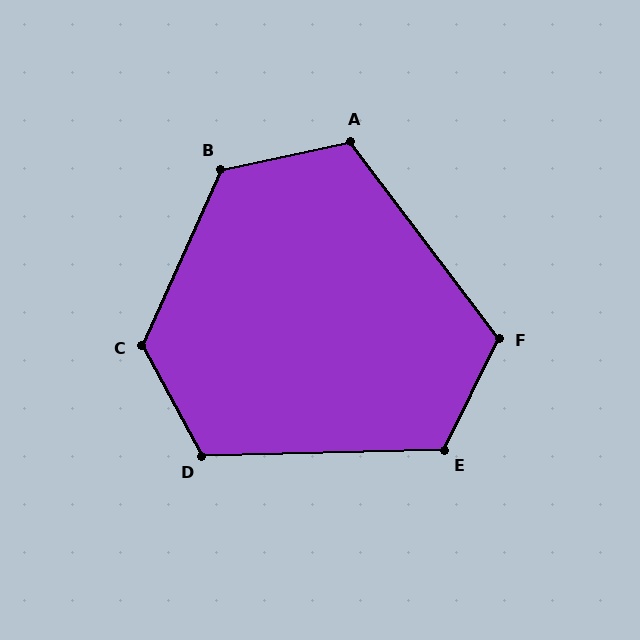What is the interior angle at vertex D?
Approximately 117 degrees (obtuse).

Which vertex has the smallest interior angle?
A, at approximately 115 degrees.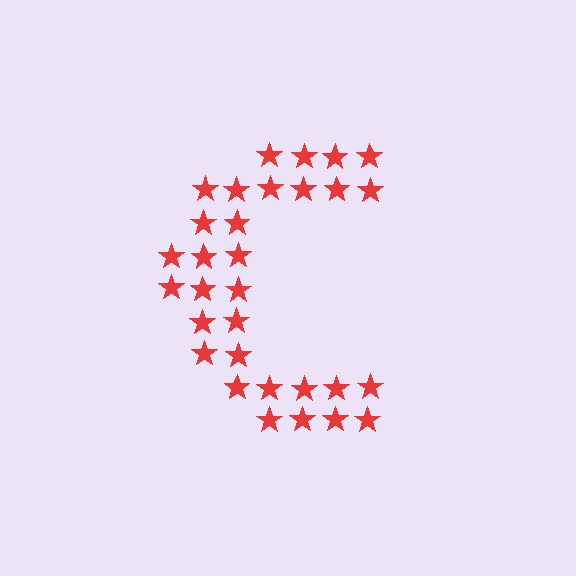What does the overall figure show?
The overall figure shows the letter C.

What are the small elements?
The small elements are stars.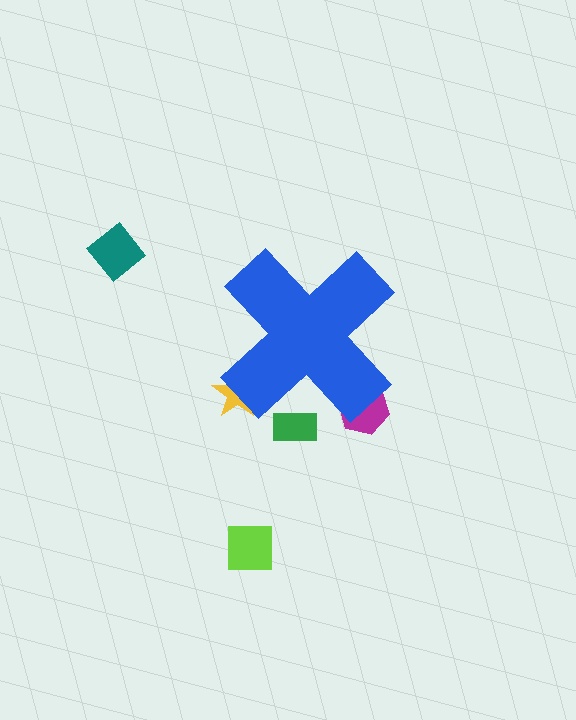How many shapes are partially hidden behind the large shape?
3 shapes are partially hidden.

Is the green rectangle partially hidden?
Yes, the green rectangle is partially hidden behind the blue cross.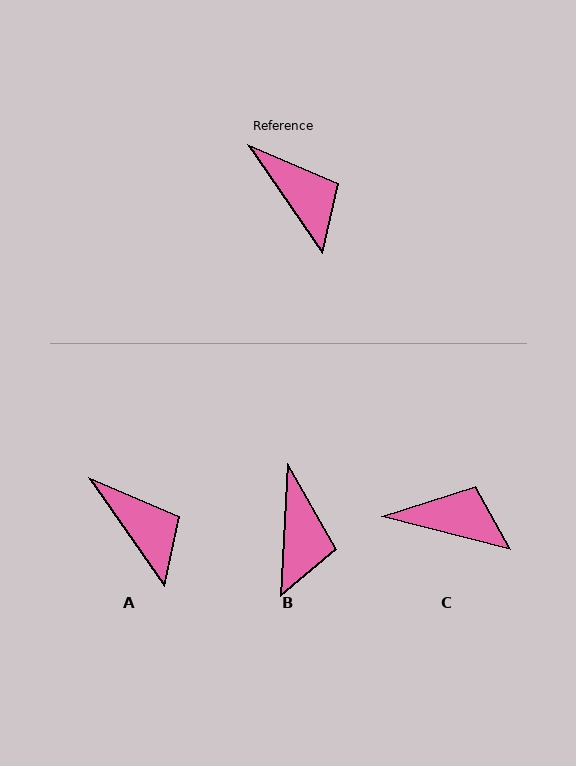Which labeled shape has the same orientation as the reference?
A.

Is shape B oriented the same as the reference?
No, it is off by about 37 degrees.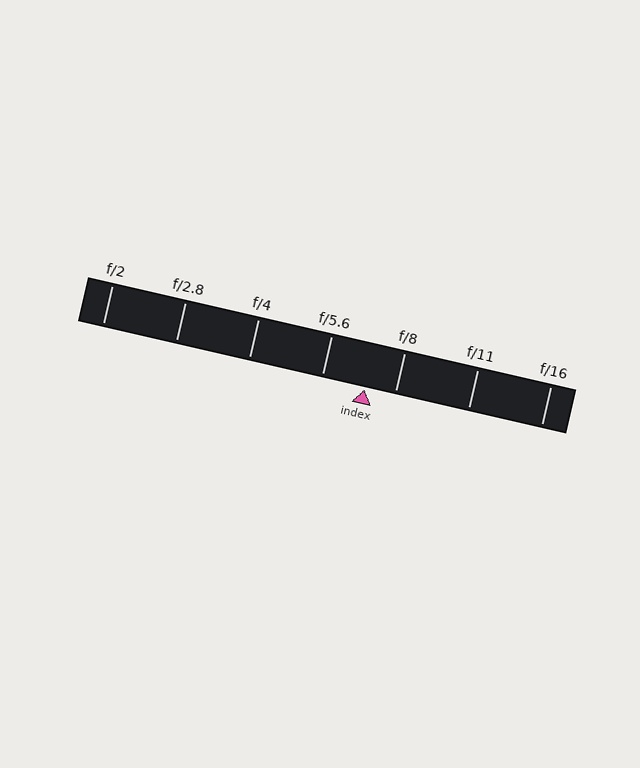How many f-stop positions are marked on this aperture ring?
There are 7 f-stop positions marked.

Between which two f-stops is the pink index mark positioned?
The index mark is between f/5.6 and f/8.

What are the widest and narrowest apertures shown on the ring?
The widest aperture shown is f/2 and the narrowest is f/16.